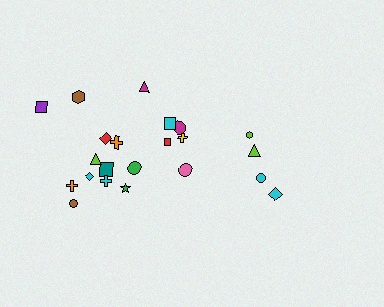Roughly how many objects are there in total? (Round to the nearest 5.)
Roughly 20 objects in total.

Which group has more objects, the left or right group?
The left group.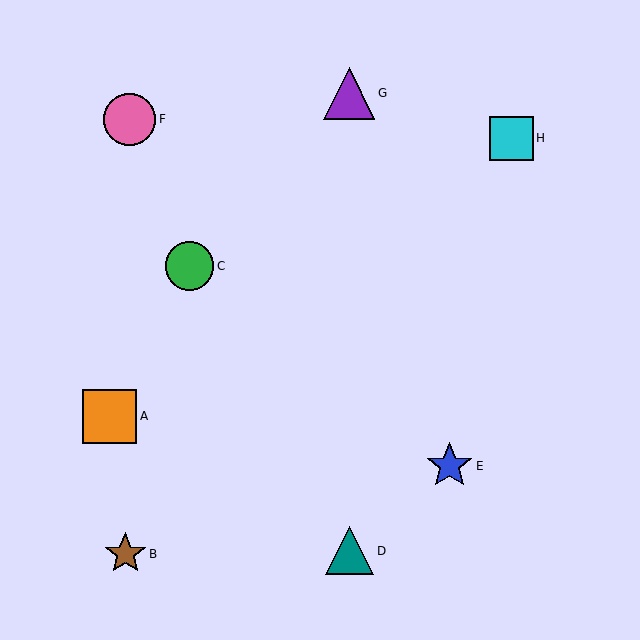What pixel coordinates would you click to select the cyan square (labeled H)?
Click at (511, 138) to select the cyan square H.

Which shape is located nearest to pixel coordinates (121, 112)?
The pink circle (labeled F) at (130, 119) is nearest to that location.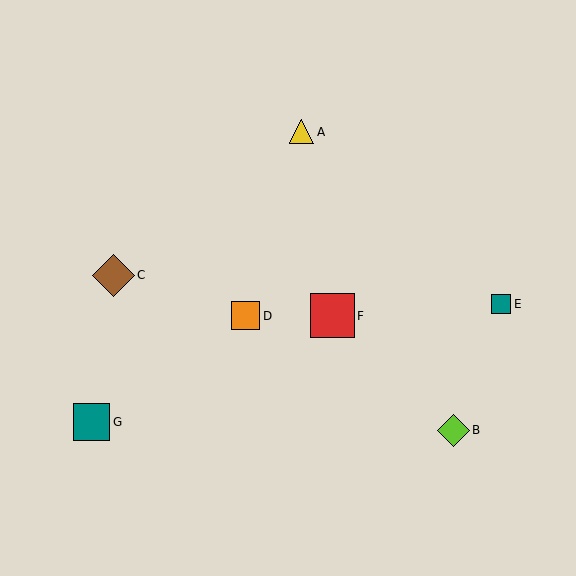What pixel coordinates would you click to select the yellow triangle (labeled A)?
Click at (302, 132) to select the yellow triangle A.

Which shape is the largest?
The red square (labeled F) is the largest.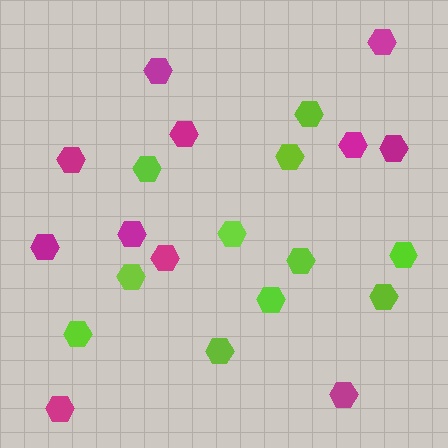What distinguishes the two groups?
There are 2 groups: one group of magenta hexagons (11) and one group of lime hexagons (11).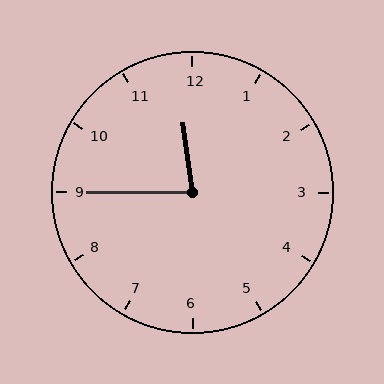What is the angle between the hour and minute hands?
Approximately 82 degrees.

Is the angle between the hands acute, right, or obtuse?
It is acute.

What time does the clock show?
11:45.